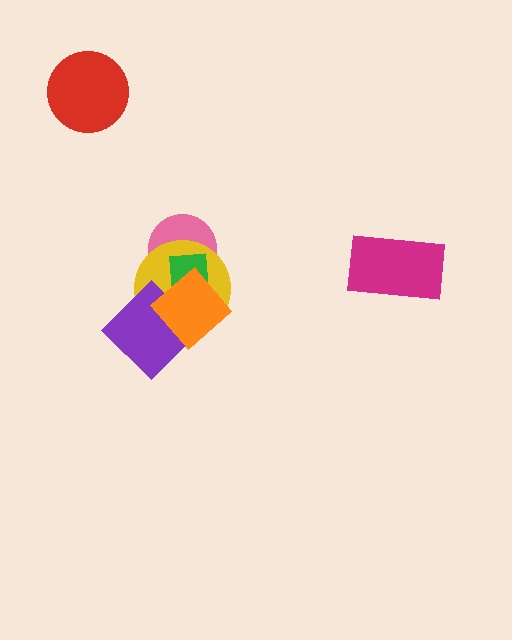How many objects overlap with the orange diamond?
3 objects overlap with the orange diamond.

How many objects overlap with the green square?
3 objects overlap with the green square.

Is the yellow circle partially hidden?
Yes, it is partially covered by another shape.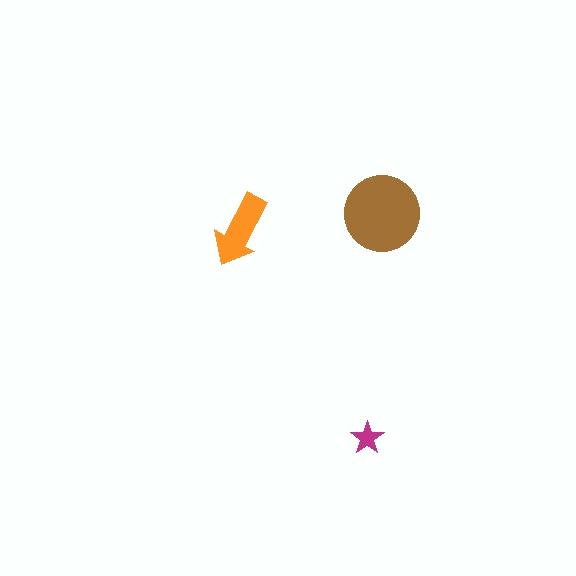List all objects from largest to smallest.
The brown circle, the orange arrow, the magenta star.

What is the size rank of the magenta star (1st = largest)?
3rd.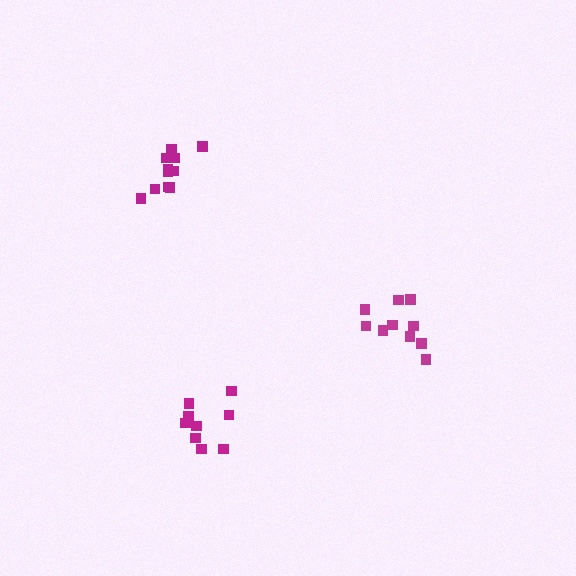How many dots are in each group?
Group 1: 9 dots, Group 2: 10 dots, Group 3: 11 dots (30 total).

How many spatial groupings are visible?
There are 3 spatial groupings.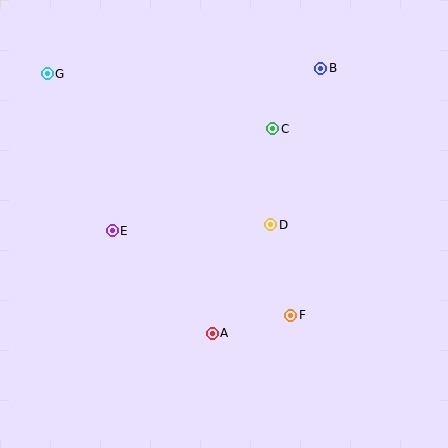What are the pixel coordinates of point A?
Point A is at (212, 333).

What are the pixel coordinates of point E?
Point E is at (112, 231).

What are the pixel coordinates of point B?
Point B is at (321, 68).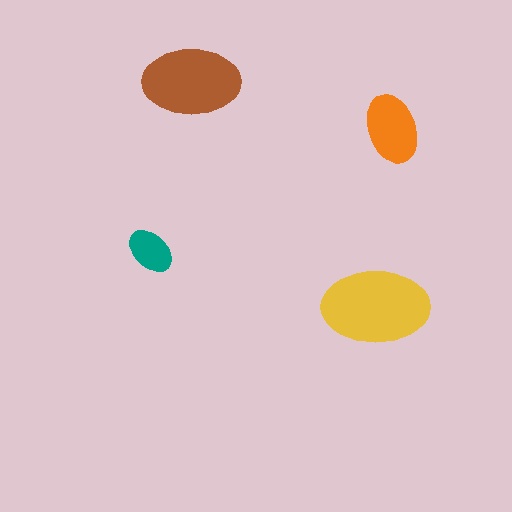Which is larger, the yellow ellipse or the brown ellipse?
The yellow one.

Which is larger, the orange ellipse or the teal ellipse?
The orange one.